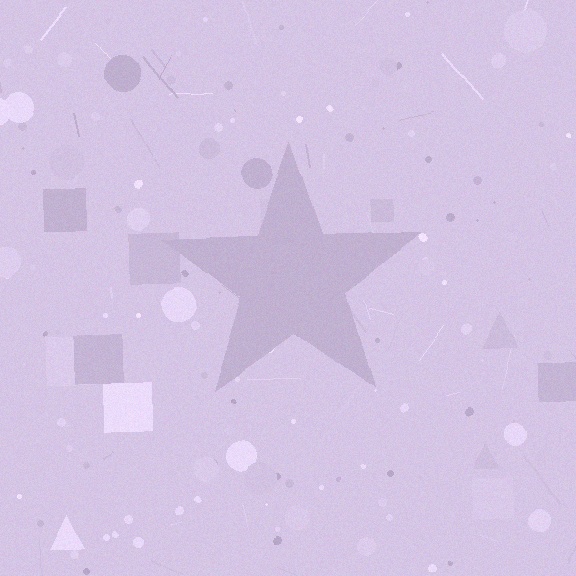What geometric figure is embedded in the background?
A star is embedded in the background.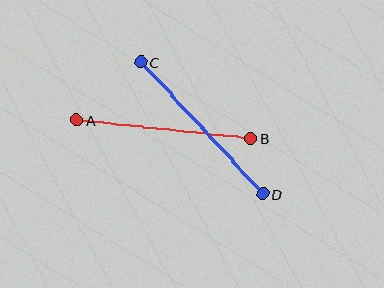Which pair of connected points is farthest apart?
Points C and D are farthest apart.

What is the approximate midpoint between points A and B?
The midpoint is at approximately (164, 129) pixels.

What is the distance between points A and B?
The distance is approximately 176 pixels.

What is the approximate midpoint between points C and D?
The midpoint is at approximately (202, 128) pixels.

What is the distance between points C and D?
The distance is approximately 179 pixels.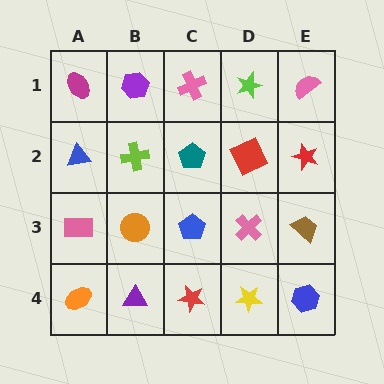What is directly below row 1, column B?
A lime cross.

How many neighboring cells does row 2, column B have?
4.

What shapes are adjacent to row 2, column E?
A pink semicircle (row 1, column E), a brown trapezoid (row 3, column E), a red square (row 2, column D).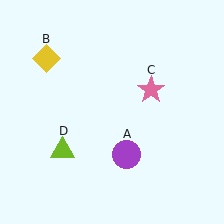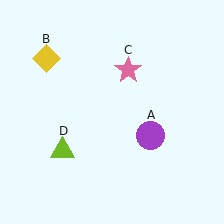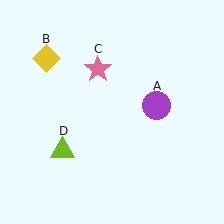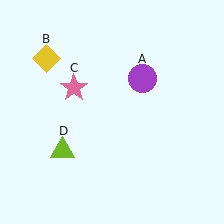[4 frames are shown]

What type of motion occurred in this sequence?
The purple circle (object A), pink star (object C) rotated counterclockwise around the center of the scene.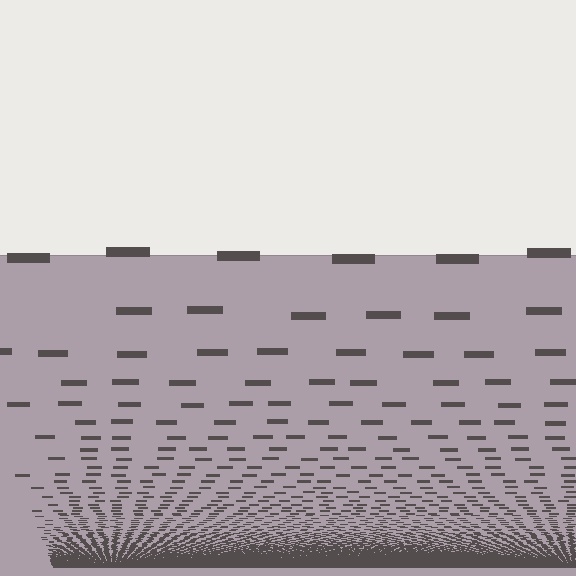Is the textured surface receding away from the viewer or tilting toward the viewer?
The surface appears to tilt toward the viewer. Texture elements get larger and sparser toward the top.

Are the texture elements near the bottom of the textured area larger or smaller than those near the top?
Smaller. The gradient is inverted — elements near the bottom are smaller and denser.